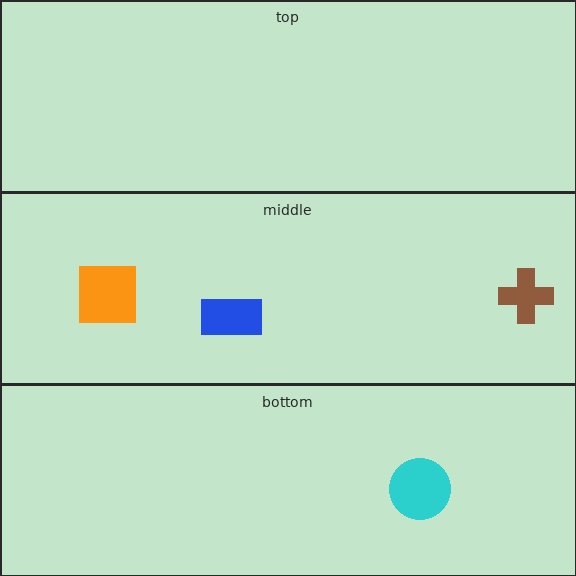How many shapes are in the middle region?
3.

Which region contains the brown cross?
The middle region.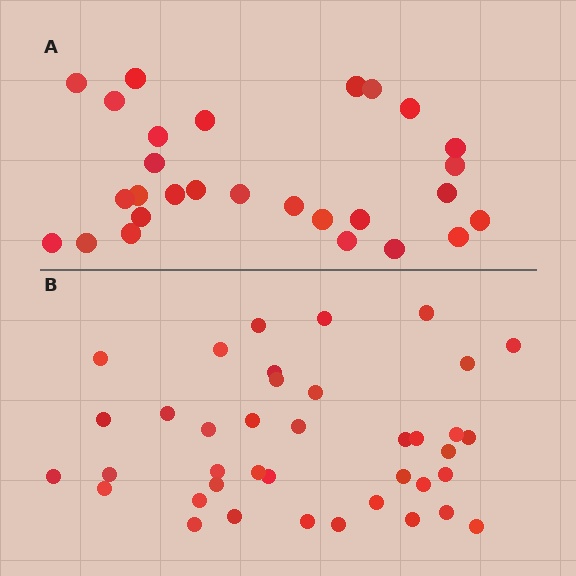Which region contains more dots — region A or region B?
Region B (the bottom region) has more dots.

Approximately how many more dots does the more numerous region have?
Region B has roughly 12 or so more dots than region A.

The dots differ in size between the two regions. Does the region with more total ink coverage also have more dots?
No. Region A has more total ink coverage because its dots are larger, but region B actually contains more individual dots. Total area can be misleading — the number of items is what matters here.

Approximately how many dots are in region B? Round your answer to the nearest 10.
About 40 dots. (The exact count is 39, which rounds to 40.)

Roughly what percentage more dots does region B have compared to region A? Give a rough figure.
About 40% more.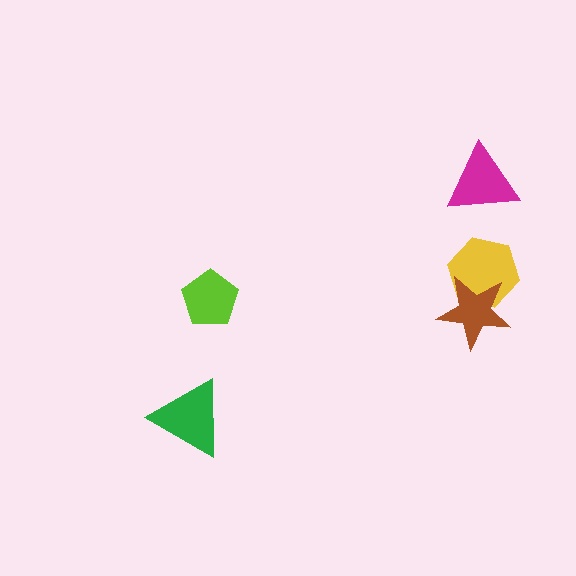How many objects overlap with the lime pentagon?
0 objects overlap with the lime pentagon.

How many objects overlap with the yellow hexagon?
1 object overlaps with the yellow hexagon.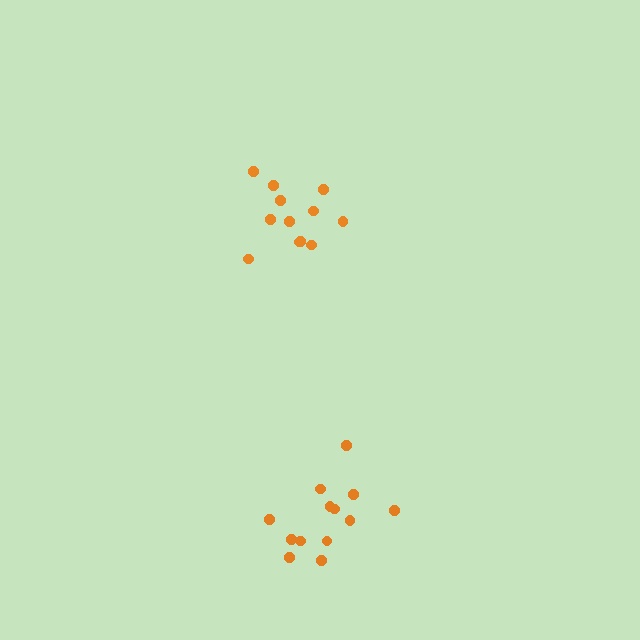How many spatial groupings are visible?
There are 2 spatial groupings.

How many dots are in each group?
Group 1: 12 dots, Group 2: 13 dots (25 total).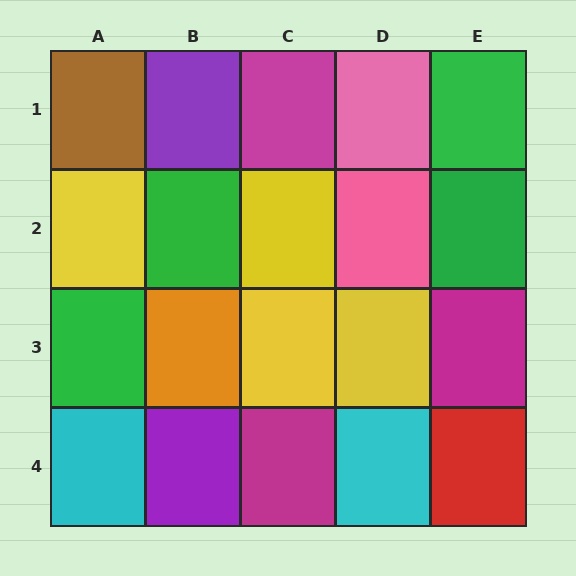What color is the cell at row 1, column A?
Brown.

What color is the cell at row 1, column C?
Magenta.